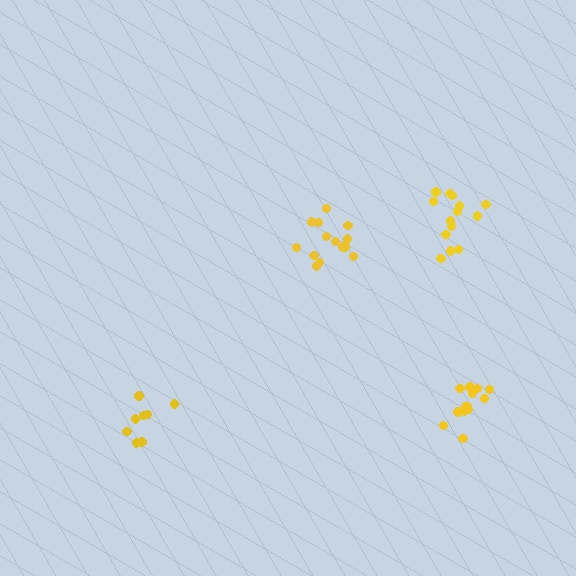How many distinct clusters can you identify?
There are 4 distinct clusters.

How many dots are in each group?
Group 1: 14 dots, Group 2: 14 dots, Group 3: 8 dots, Group 4: 13 dots (49 total).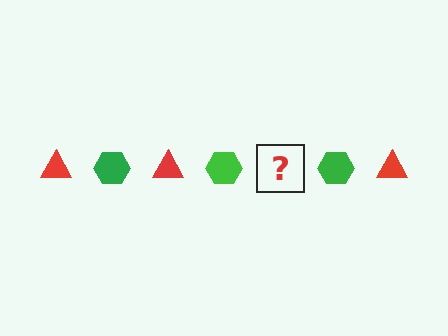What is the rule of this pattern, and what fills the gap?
The rule is that the pattern alternates between red triangle and green hexagon. The gap should be filled with a red triangle.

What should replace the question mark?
The question mark should be replaced with a red triangle.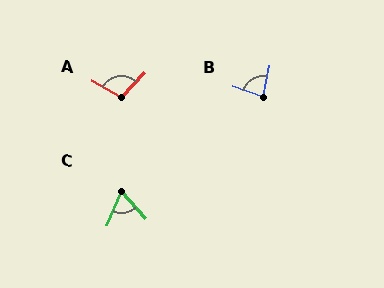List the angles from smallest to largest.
C (65°), B (83°), A (105°).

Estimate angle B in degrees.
Approximately 83 degrees.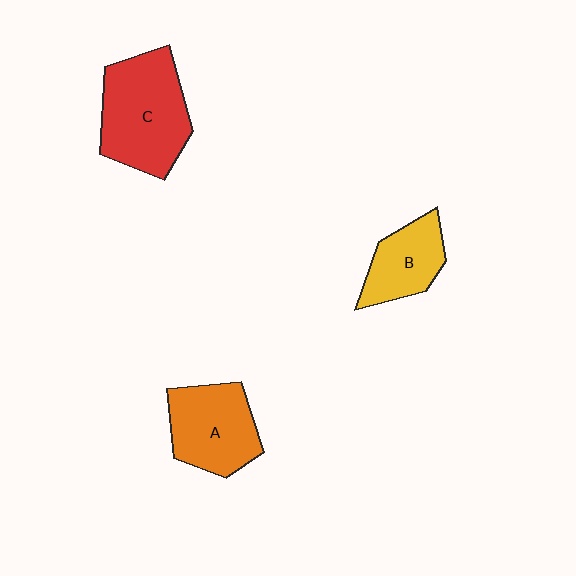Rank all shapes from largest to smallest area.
From largest to smallest: C (red), A (orange), B (yellow).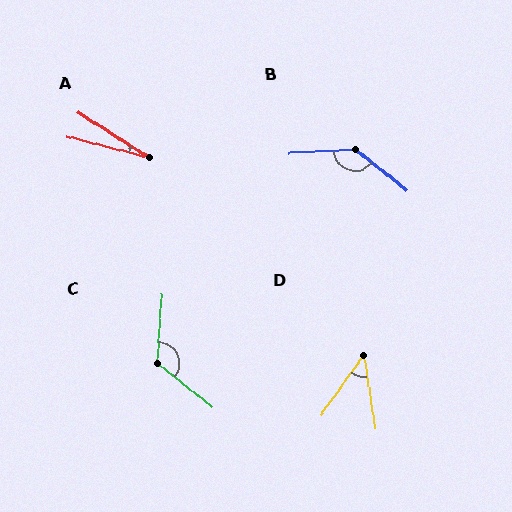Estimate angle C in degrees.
Approximately 125 degrees.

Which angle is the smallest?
A, at approximately 18 degrees.